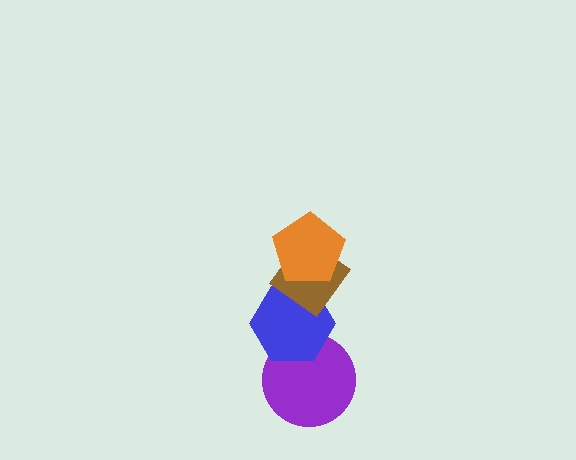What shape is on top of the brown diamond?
The orange pentagon is on top of the brown diamond.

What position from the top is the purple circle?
The purple circle is 4th from the top.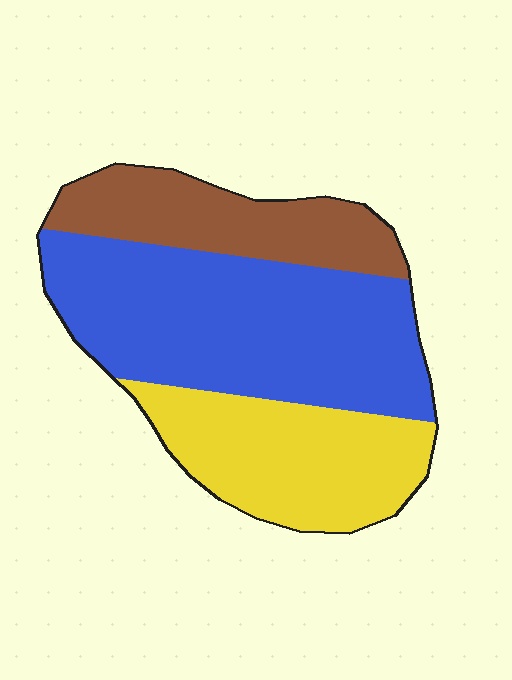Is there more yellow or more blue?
Blue.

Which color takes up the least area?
Brown, at roughly 20%.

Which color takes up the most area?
Blue, at roughly 50%.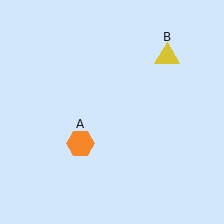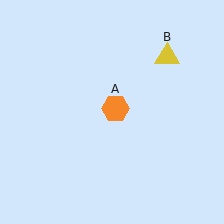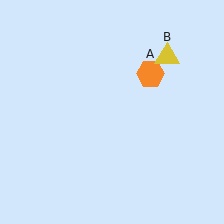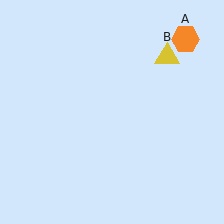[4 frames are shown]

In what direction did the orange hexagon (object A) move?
The orange hexagon (object A) moved up and to the right.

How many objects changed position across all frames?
1 object changed position: orange hexagon (object A).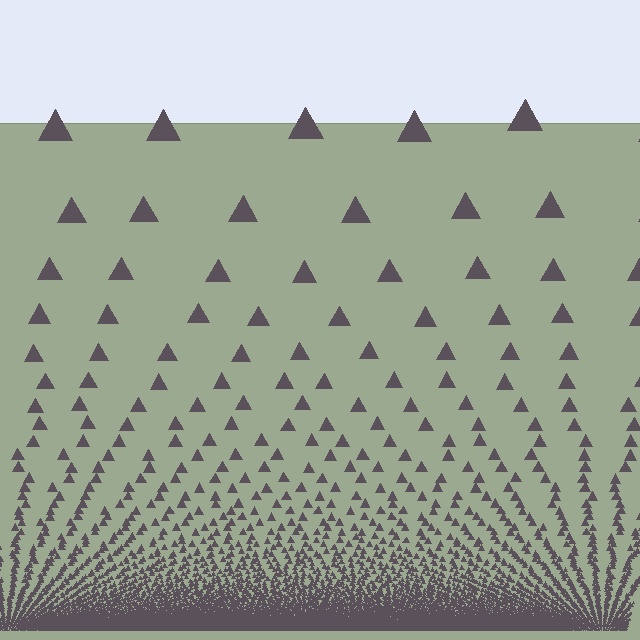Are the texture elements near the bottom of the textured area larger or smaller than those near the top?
Smaller. The gradient is inverted — elements near the bottom are smaller and denser.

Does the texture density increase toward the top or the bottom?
Density increases toward the bottom.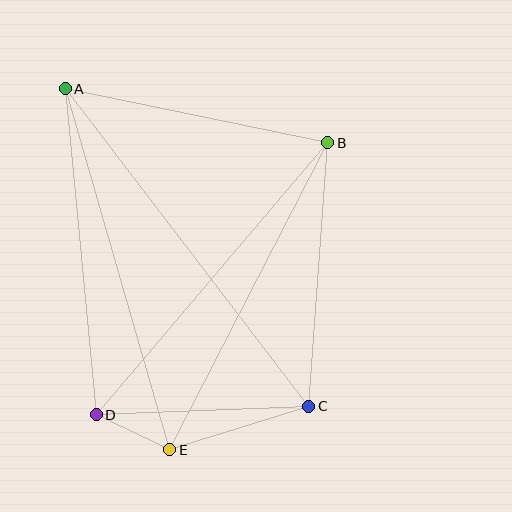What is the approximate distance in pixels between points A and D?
The distance between A and D is approximately 327 pixels.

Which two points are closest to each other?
Points D and E are closest to each other.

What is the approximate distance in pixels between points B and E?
The distance between B and E is approximately 346 pixels.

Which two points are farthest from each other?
Points A and C are farthest from each other.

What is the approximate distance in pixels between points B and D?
The distance between B and D is approximately 357 pixels.